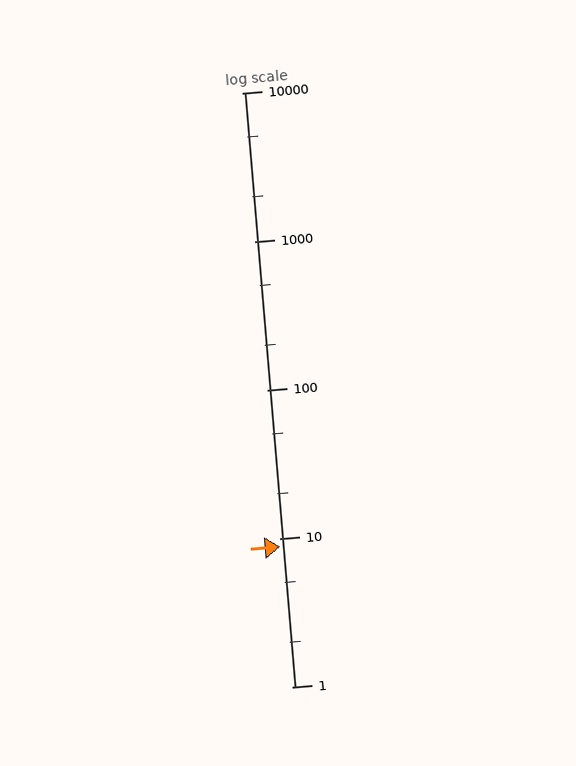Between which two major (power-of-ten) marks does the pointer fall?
The pointer is between 1 and 10.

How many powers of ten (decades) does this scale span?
The scale spans 4 decades, from 1 to 10000.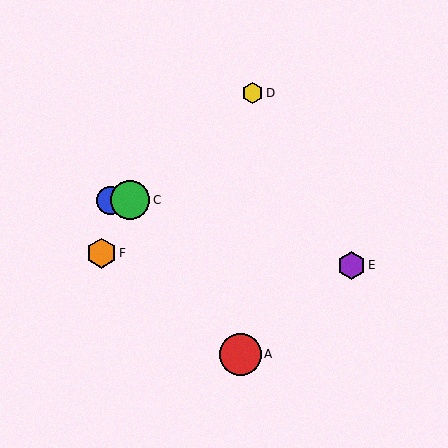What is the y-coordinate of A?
Object A is at y≈354.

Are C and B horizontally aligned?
Yes, both are at y≈200.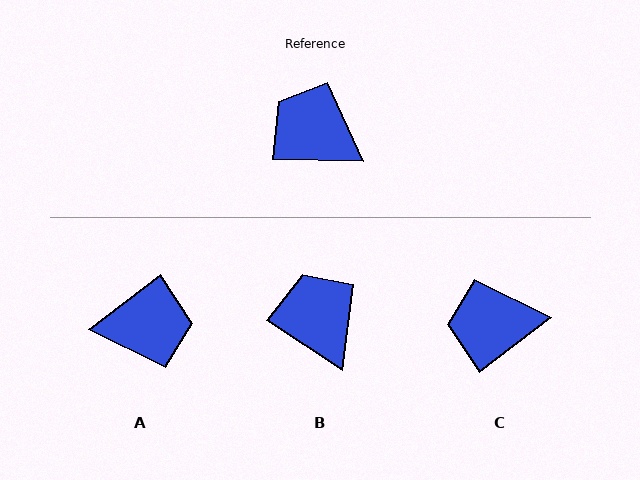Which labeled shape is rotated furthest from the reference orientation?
A, about 141 degrees away.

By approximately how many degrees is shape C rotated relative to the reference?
Approximately 39 degrees counter-clockwise.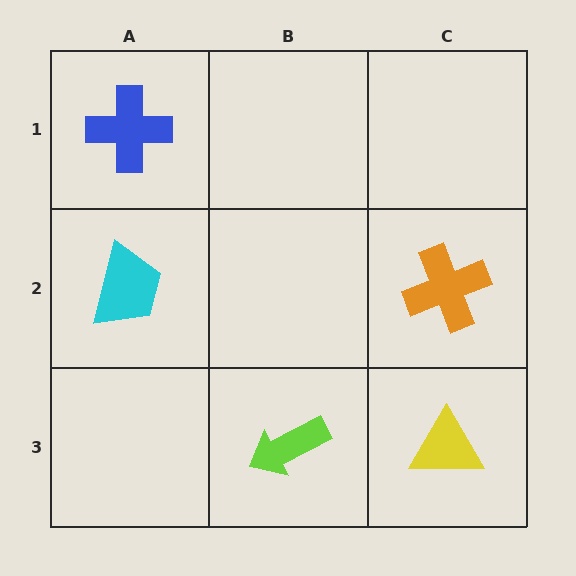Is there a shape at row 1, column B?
No, that cell is empty.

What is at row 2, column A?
A cyan trapezoid.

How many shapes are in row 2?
2 shapes.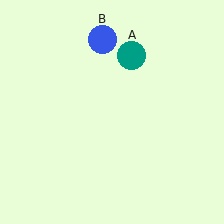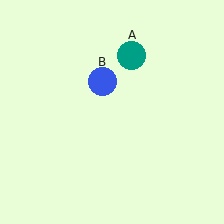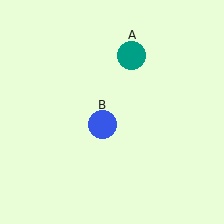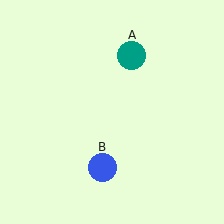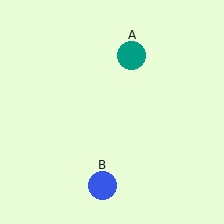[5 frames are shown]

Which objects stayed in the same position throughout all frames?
Teal circle (object A) remained stationary.